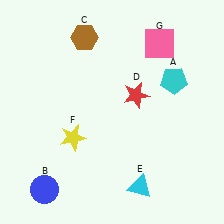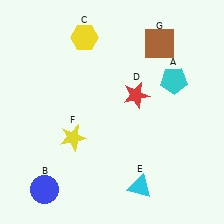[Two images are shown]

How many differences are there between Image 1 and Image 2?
There are 2 differences between the two images.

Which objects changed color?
C changed from brown to yellow. G changed from pink to brown.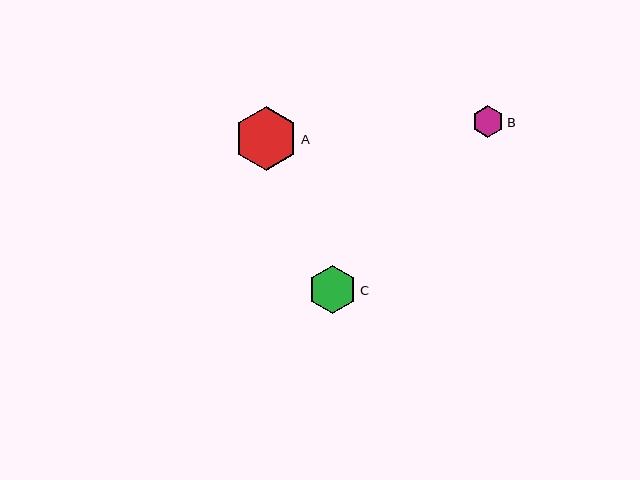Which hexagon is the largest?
Hexagon A is the largest with a size of approximately 64 pixels.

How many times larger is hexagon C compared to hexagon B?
Hexagon C is approximately 1.5 times the size of hexagon B.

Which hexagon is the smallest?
Hexagon B is the smallest with a size of approximately 32 pixels.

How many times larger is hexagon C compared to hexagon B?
Hexagon C is approximately 1.5 times the size of hexagon B.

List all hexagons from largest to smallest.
From largest to smallest: A, C, B.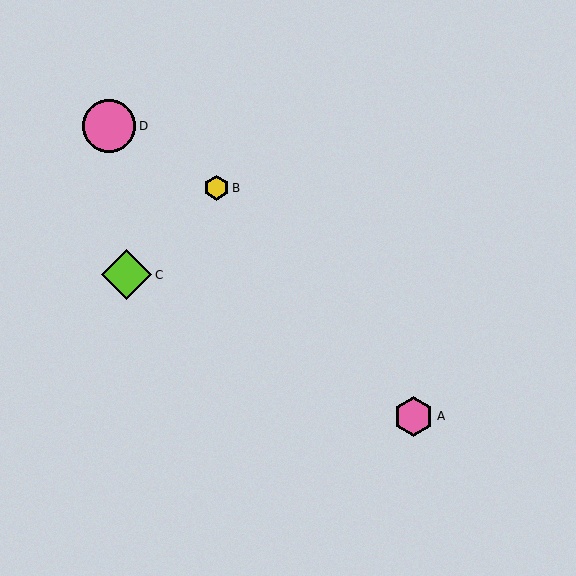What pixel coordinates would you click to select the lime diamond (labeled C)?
Click at (127, 275) to select the lime diamond C.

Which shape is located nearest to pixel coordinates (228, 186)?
The yellow hexagon (labeled B) at (217, 188) is nearest to that location.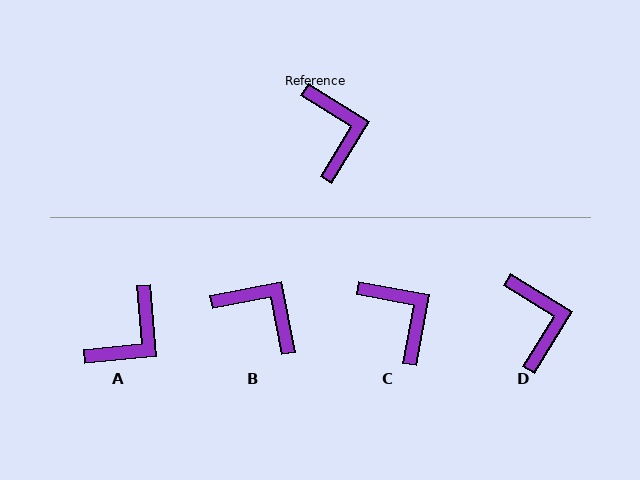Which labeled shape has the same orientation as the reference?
D.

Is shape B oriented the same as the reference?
No, it is off by about 43 degrees.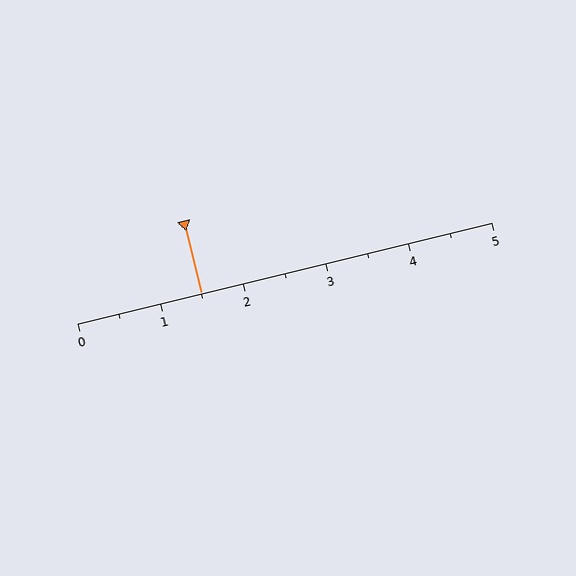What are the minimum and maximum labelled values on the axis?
The axis runs from 0 to 5.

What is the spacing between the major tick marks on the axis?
The major ticks are spaced 1 apart.